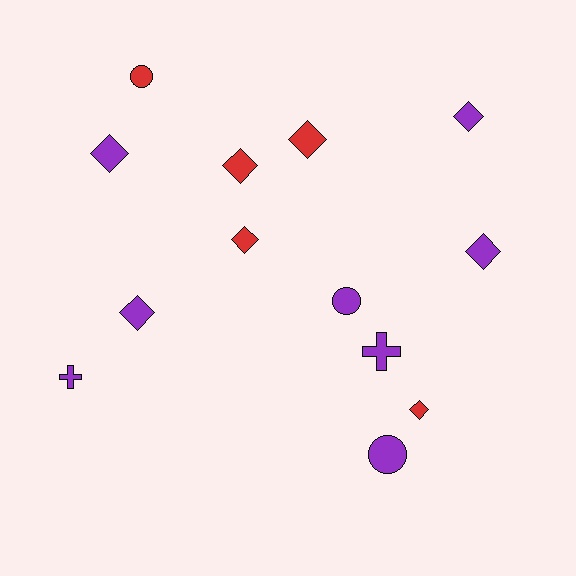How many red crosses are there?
There are no red crosses.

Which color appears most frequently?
Purple, with 8 objects.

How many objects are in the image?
There are 13 objects.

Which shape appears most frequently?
Diamond, with 8 objects.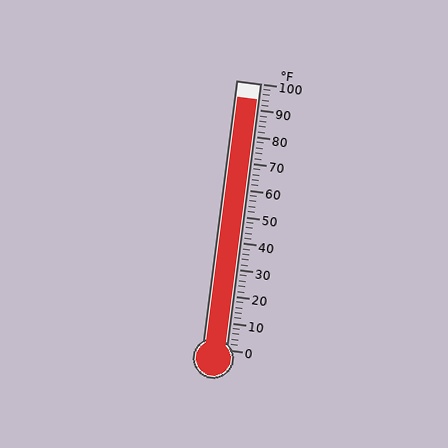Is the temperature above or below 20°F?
The temperature is above 20°F.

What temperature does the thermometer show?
The thermometer shows approximately 94°F.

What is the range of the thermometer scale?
The thermometer scale ranges from 0°F to 100°F.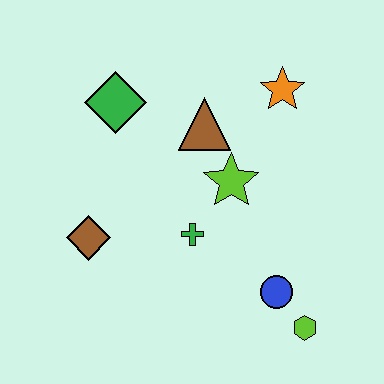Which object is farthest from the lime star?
The lime hexagon is farthest from the lime star.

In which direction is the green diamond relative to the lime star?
The green diamond is to the left of the lime star.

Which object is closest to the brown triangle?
The lime star is closest to the brown triangle.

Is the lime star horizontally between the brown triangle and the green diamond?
No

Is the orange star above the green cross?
Yes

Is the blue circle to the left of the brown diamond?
No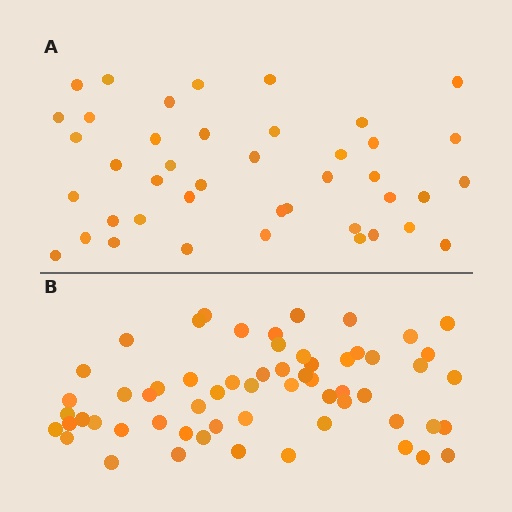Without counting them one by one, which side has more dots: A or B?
Region B (the bottom region) has more dots.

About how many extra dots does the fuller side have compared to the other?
Region B has approximately 20 more dots than region A.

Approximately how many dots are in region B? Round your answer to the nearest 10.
About 60 dots.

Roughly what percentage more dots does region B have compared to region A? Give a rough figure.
About 45% more.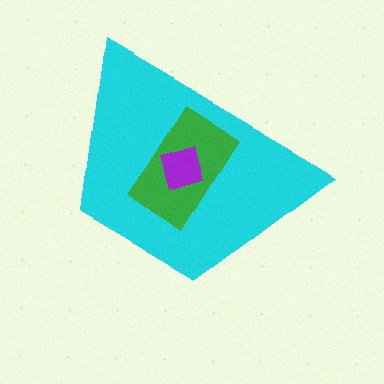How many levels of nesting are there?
3.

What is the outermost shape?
The cyan trapezoid.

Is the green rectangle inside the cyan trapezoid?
Yes.